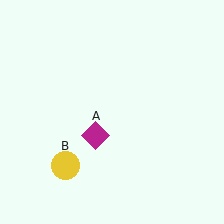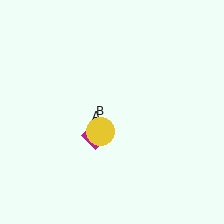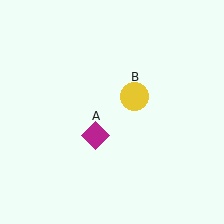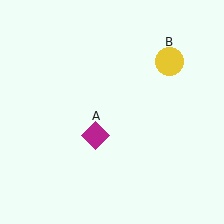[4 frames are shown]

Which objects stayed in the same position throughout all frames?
Magenta diamond (object A) remained stationary.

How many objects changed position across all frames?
1 object changed position: yellow circle (object B).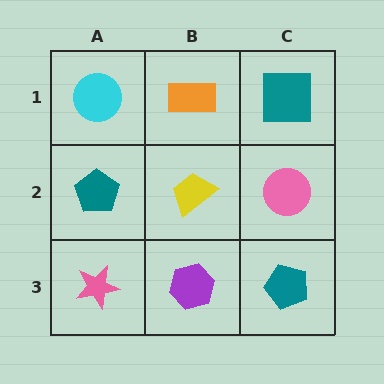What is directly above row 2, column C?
A teal square.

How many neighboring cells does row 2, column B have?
4.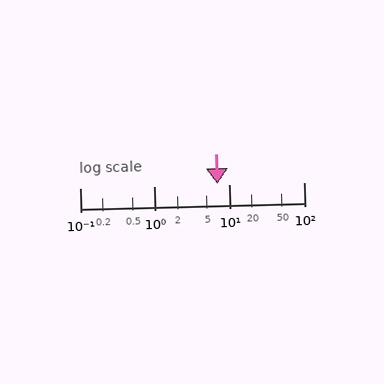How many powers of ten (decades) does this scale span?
The scale spans 3 decades, from 0.1 to 100.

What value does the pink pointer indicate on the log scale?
The pointer indicates approximately 6.9.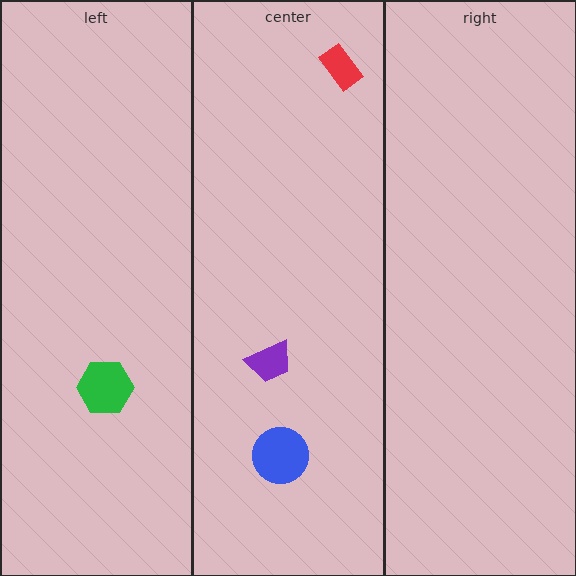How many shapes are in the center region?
3.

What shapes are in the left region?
The green hexagon.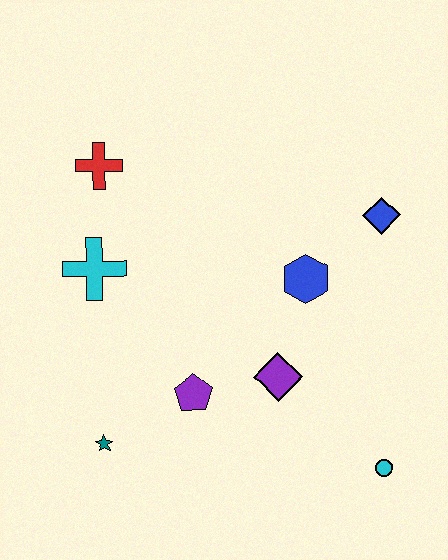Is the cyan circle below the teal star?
Yes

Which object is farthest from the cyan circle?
The red cross is farthest from the cyan circle.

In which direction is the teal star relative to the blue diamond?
The teal star is to the left of the blue diamond.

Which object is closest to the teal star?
The purple pentagon is closest to the teal star.